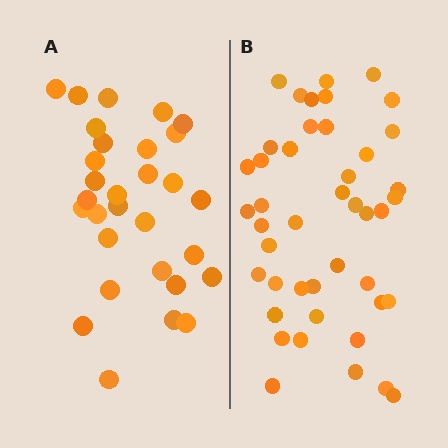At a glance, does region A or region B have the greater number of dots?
Region B (the right region) has more dots.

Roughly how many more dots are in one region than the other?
Region B has approximately 15 more dots than region A.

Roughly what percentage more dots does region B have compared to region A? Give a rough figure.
About 45% more.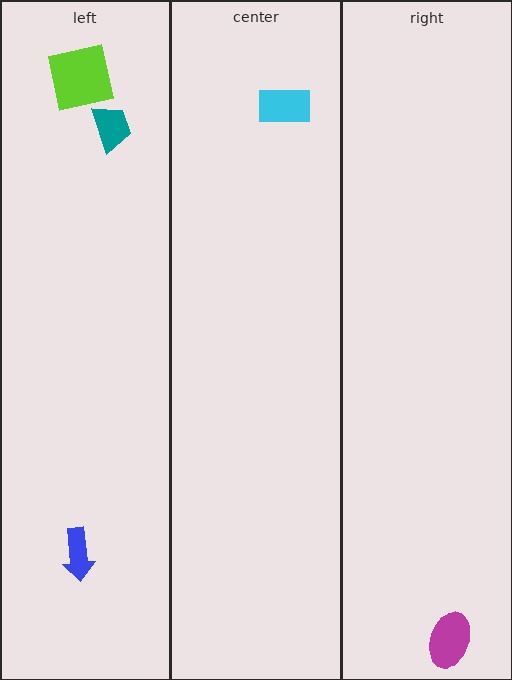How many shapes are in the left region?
3.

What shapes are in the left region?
The lime square, the teal trapezoid, the blue arrow.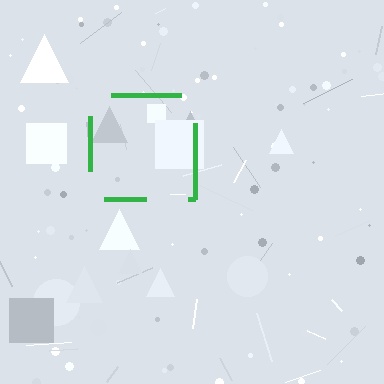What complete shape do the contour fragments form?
The contour fragments form a square.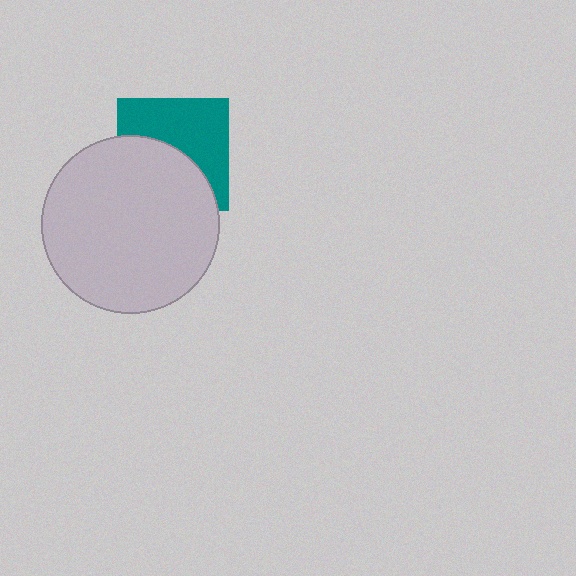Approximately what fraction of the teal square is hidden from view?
Roughly 48% of the teal square is hidden behind the light gray circle.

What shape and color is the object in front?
The object in front is a light gray circle.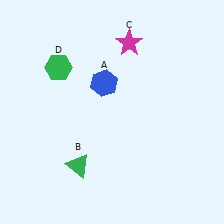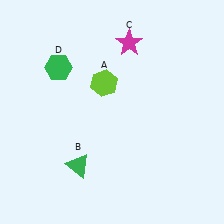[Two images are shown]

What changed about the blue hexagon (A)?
In Image 1, A is blue. In Image 2, it changed to lime.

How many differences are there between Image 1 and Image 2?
There is 1 difference between the two images.